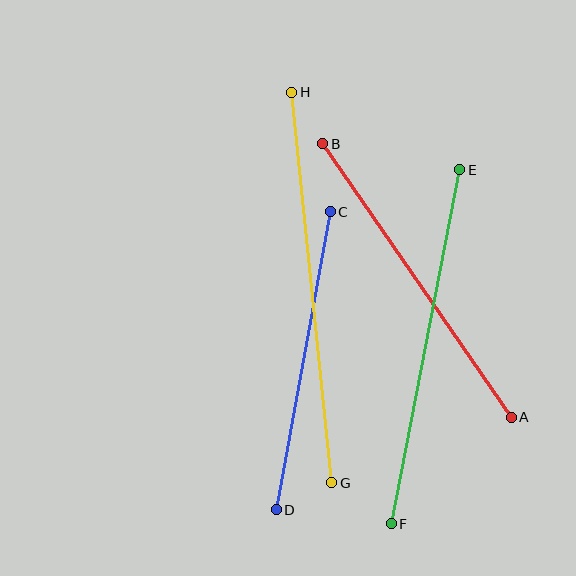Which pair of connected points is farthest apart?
Points G and H are farthest apart.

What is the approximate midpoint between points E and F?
The midpoint is at approximately (426, 347) pixels.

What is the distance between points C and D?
The distance is approximately 303 pixels.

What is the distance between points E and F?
The distance is approximately 360 pixels.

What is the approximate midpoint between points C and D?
The midpoint is at approximately (303, 361) pixels.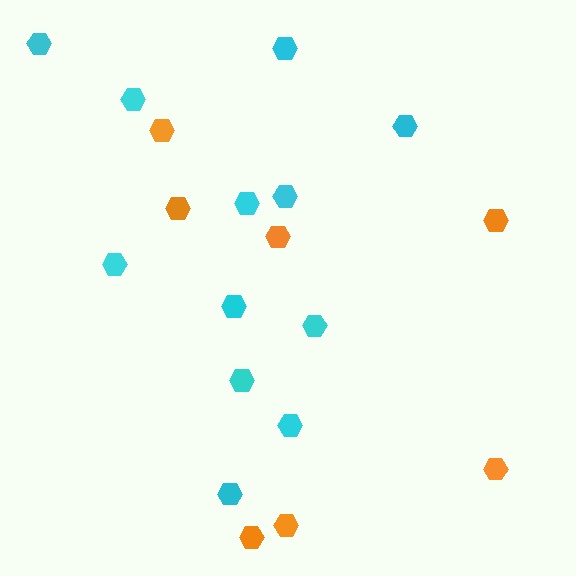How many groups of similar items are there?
There are 2 groups: one group of cyan hexagons (12) and one group of orange hexagons (7).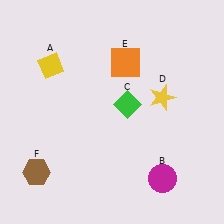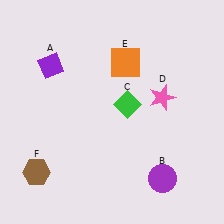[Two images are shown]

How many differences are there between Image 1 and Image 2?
There are 3 differences between the two images.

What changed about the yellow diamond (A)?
In Image 1, A is yellow. In Image 2, it changed to purple.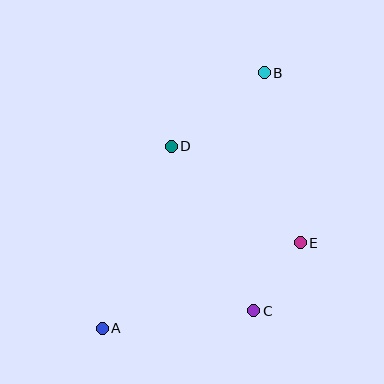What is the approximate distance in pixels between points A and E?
The distance between A and E is approximately 216 pixels.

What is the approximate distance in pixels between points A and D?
The distance between A and D is approximately 195 pixels.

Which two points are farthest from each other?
Points A and B are farthest from each other.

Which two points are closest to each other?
Points C and E are closest to each other.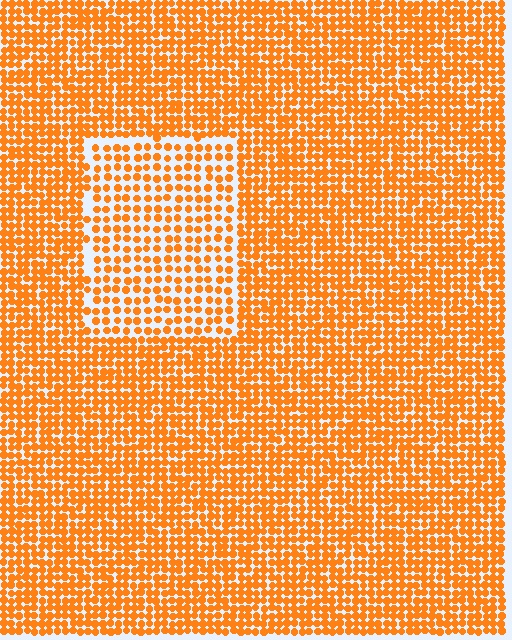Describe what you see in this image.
The image contains small orange elements arranged at two different densities. A rectangle-shaped region is visible where the elements are less densely packed than the surrounding area.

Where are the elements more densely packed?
The elements are more densely packed outside the rectangle boundary.